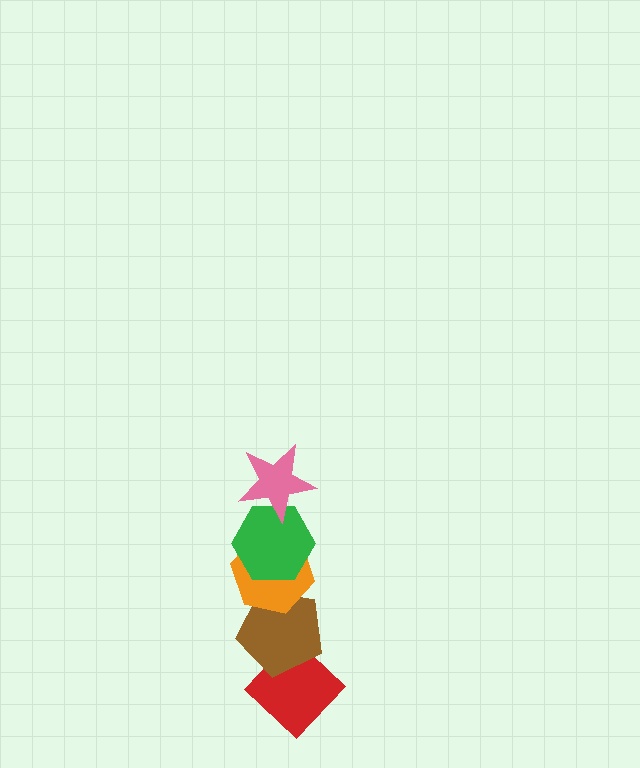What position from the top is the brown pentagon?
The brown pentagon is 4th from the top.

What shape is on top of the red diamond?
The brown pentagon is on top of the red diamond.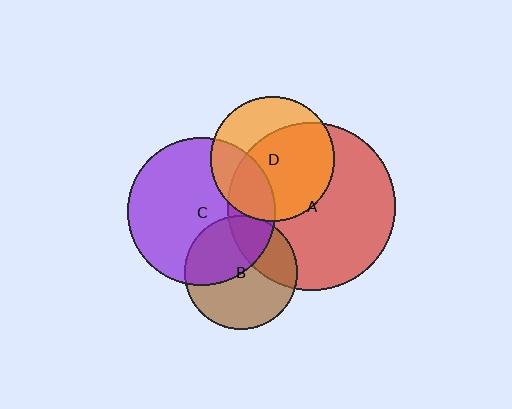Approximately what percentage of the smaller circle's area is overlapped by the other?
Approximately 30%.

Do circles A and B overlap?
Yes.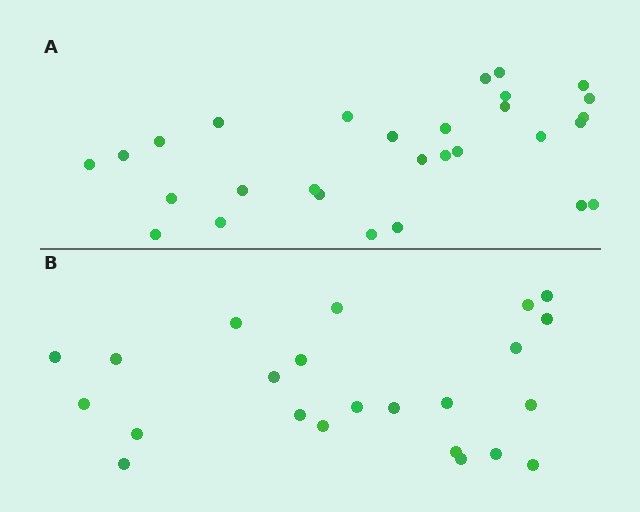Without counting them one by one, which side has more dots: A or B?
Region A (the top region) has more dots.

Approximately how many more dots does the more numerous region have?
Region A has about 6 more dots than region B.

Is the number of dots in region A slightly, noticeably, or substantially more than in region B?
Region A has noticeably more, but not dramatically so. The ratio is roughly 1.3 to 1.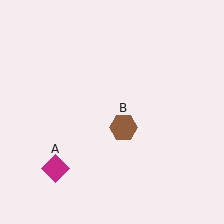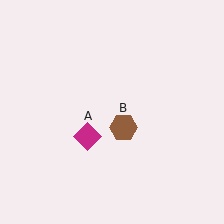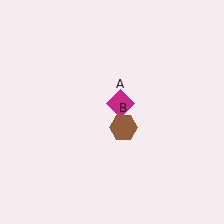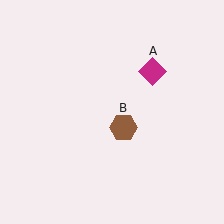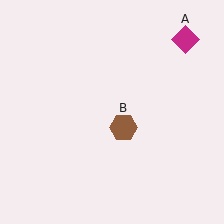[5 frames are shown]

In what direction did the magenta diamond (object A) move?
The magenta diamond (object A) moved up and to the right.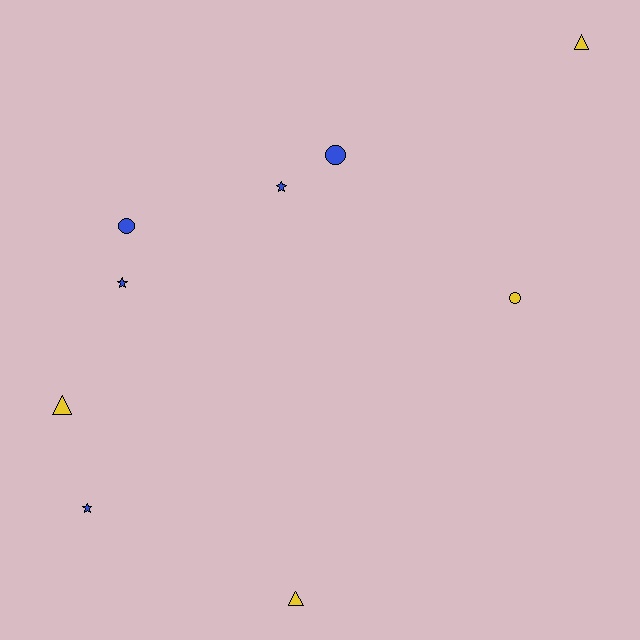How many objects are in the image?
There are 9 objects.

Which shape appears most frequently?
Triangle, with 3 objects.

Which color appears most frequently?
Blue, with 5 objects.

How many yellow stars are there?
There are no yellow stars.